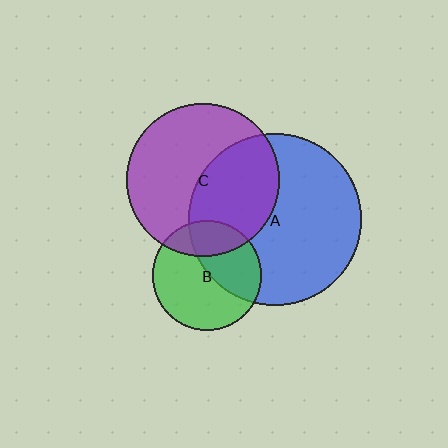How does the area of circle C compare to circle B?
Approximately 2.0 times.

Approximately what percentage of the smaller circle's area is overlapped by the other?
Approximately 40%.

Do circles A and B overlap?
Yes.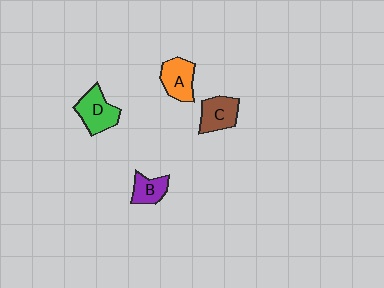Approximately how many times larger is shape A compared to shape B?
Approximately 1.4 times.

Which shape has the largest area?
Shape D (green).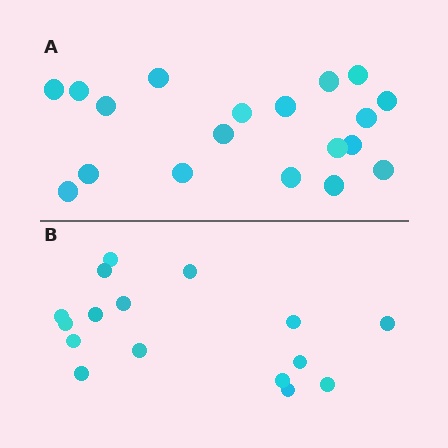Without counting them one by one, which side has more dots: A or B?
Region A (the top region) has more dots.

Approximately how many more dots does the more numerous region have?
Region A has just a few more — roughly 2 or 3 more dots than region B.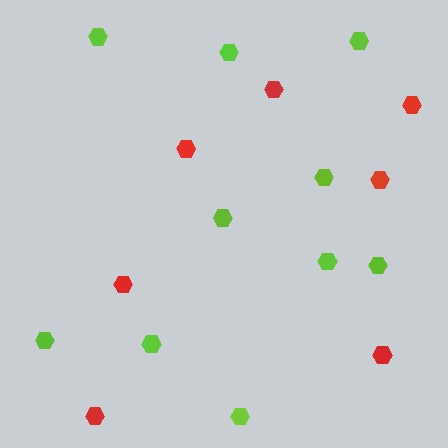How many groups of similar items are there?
There are 2 groups: one group of red hexagons (7) and one group of lime hexagons (10).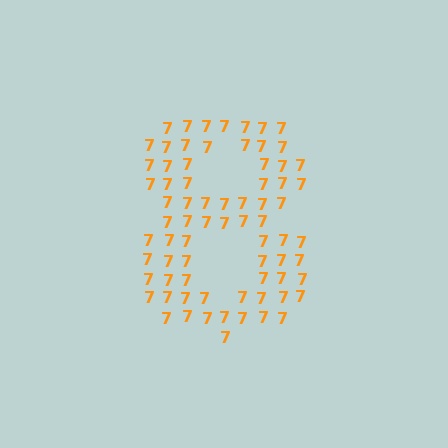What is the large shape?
The large shape is the digit 8.